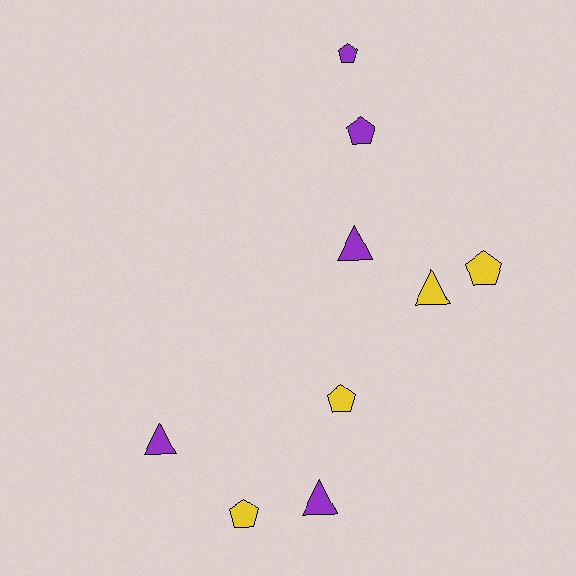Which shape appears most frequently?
Pentagon, with 5 objects.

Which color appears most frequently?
Purple, with 5 objects.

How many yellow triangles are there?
There is 1 yellow triangle.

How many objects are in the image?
There are 9 objects.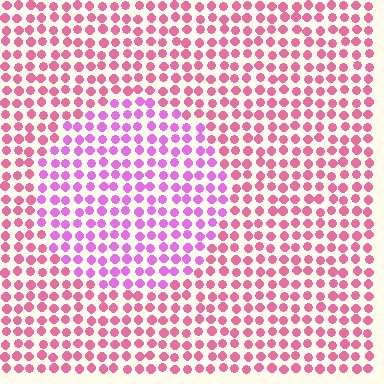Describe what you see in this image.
The image is filled with small pink elements in a uniform arrangement. A circle-shaped region is visible where the elements are tinted to a slightly different hue, forming a subtle color boundary.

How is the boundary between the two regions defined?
The boundary is defined purely by a slight shift in hue (about 35 degrees). Spacing, size, and orientation are identical on both sides.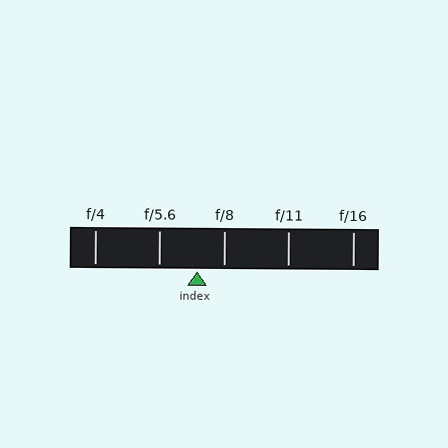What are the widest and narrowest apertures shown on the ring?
The widest aperture shown is f/4 and the narrowest is f/16.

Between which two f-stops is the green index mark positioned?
The index mark is between f/5.6 and f/8.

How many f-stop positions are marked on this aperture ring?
There are 5 f-stop positions marked.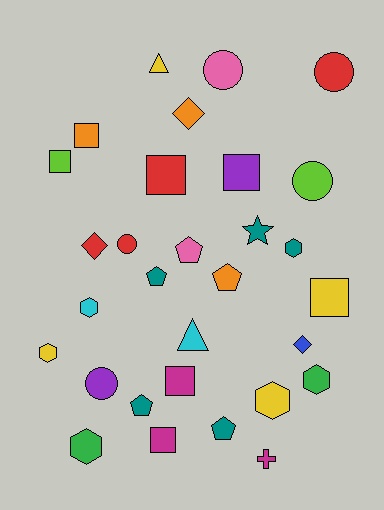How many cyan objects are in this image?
There are 2 cyan objects.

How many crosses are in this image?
There is 1 cross.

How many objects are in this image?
There are 30 objects.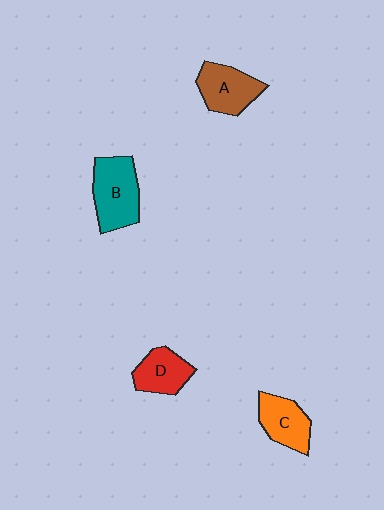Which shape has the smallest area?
Shape D (red).